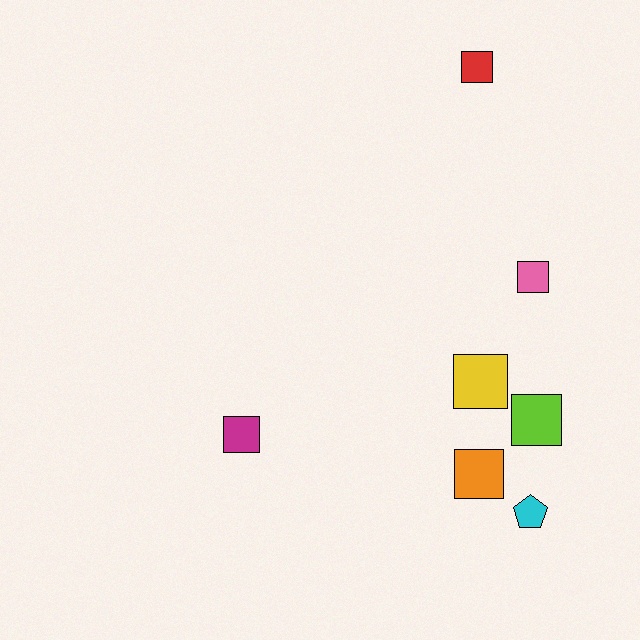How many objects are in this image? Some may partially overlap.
There are 7 objects.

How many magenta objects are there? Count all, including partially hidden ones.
There is 1 magenta object.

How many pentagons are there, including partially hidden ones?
There is 1 pentagon.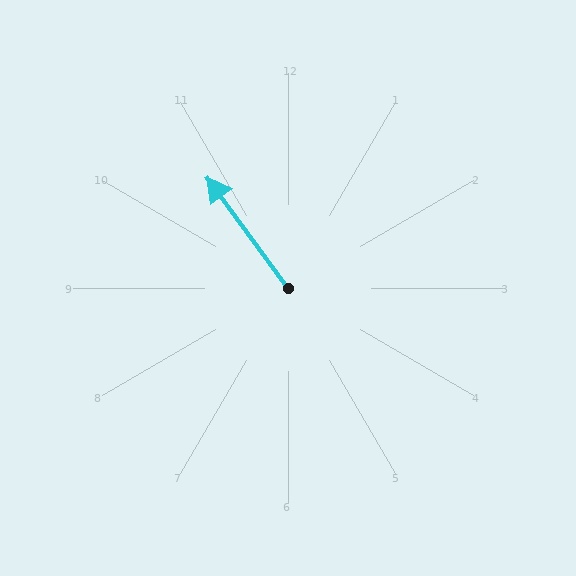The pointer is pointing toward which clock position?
Roughly 11 o'clock.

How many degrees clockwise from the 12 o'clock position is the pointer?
Approximately 324 degrees.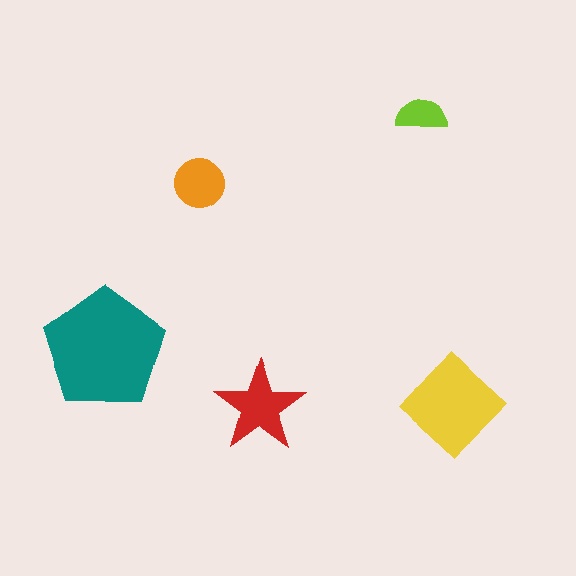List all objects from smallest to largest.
The lime semicircle, the orange circle, the red star, the yellow diamond, the teal pentagon.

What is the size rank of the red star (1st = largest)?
3rd.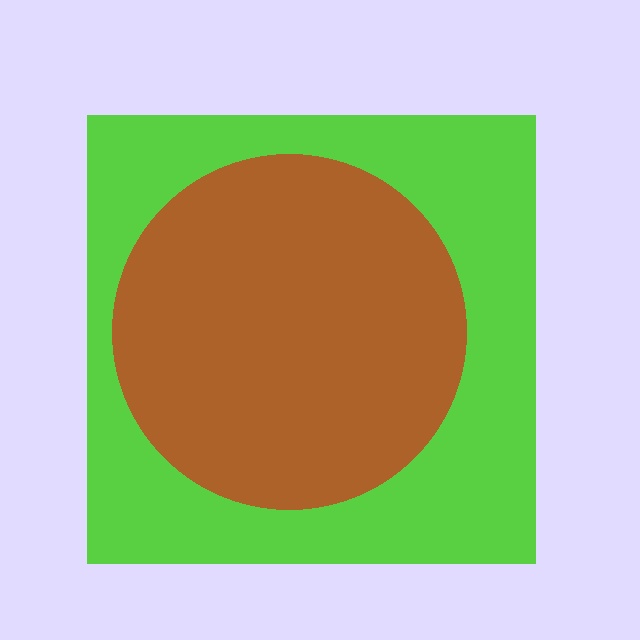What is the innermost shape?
The brown circle.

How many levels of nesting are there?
2.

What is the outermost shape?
The lime square.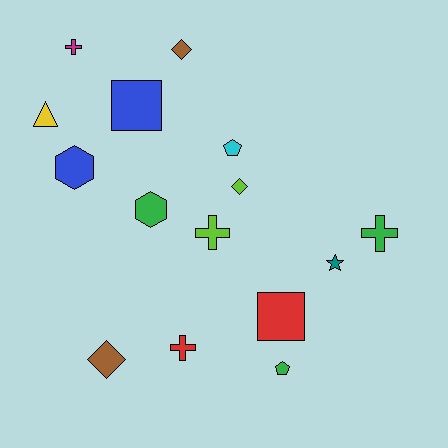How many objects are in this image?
There are 15 objects.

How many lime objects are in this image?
There are 2 lime objects.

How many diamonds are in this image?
There are 3 diamonds.